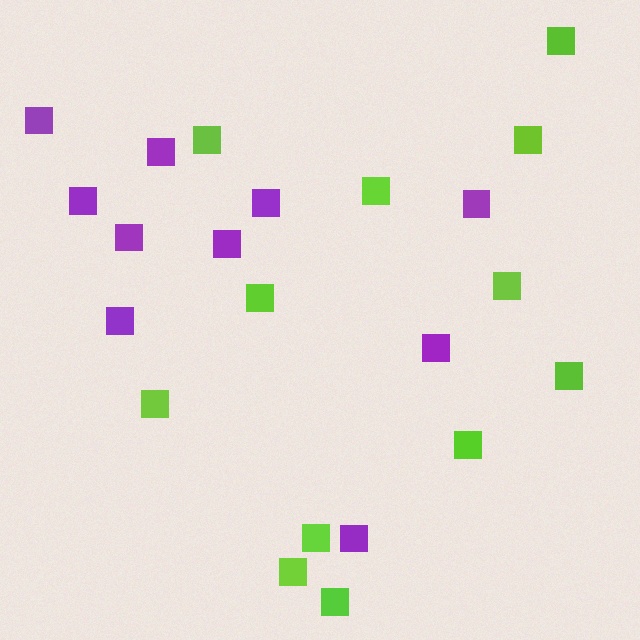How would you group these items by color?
There are 2 groups: one group of purple squares (10) and one group of lime squares (12).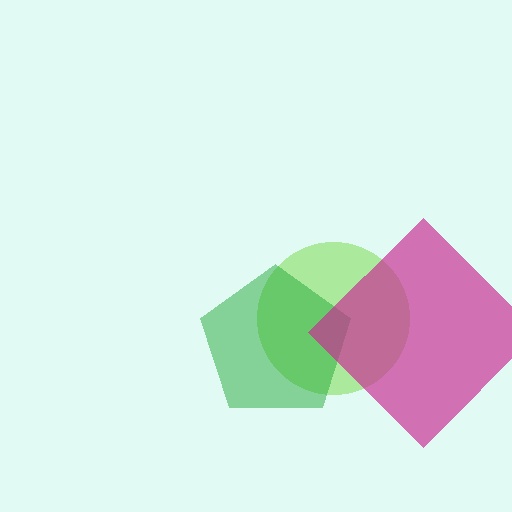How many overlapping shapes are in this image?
There are 3 overlapping shapes in the image.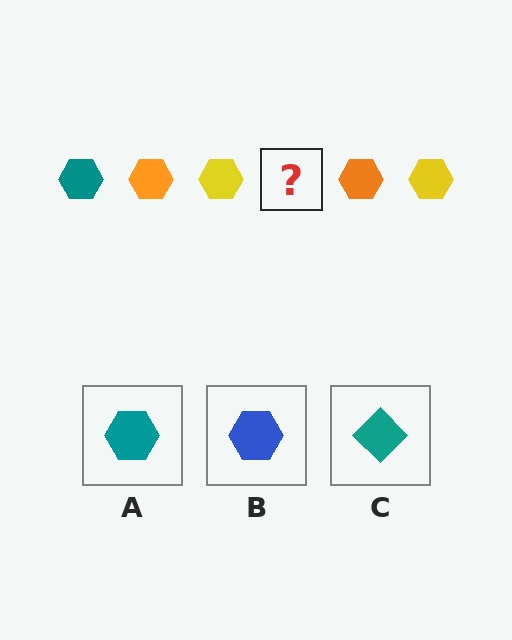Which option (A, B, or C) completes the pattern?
A.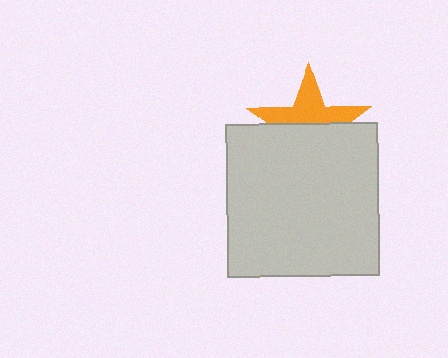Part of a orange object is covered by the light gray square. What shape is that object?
It is a star.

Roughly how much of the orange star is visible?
About half of it is visible (roughly 47%).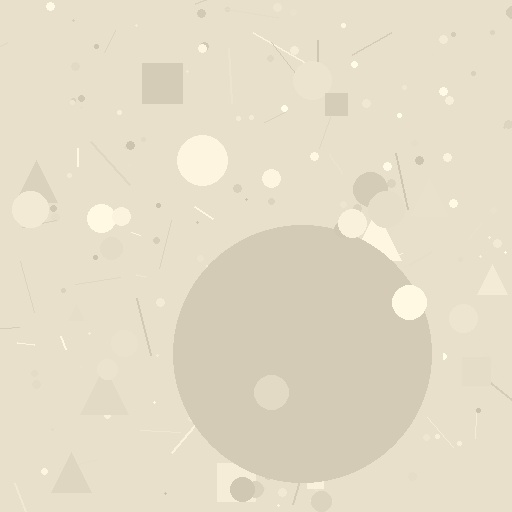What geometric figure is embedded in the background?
A circle is embedded in the background.